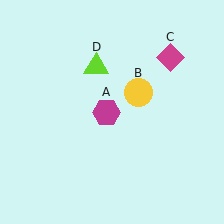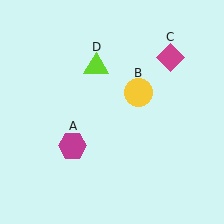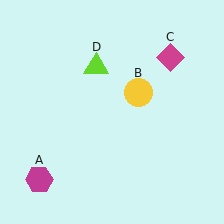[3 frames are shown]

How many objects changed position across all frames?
1 object changed position: magenta hexagon (object A).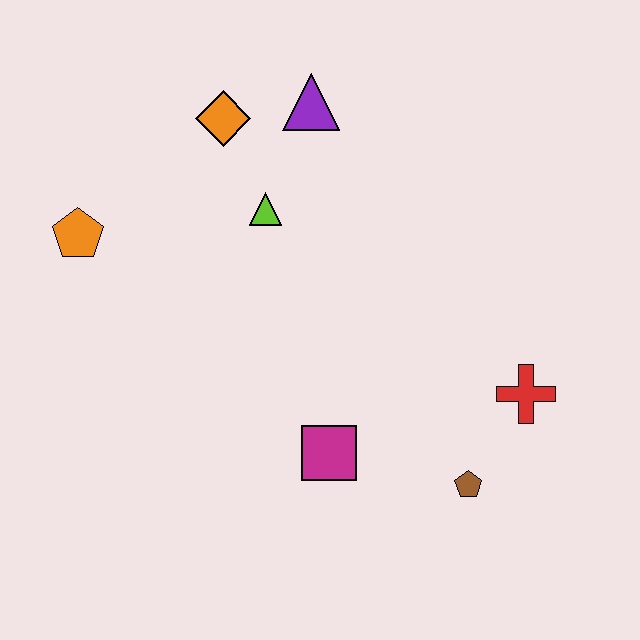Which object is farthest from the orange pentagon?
The red cross is farthest from the orange pentagon.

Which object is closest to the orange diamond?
The purple triangle is closest to the orange diamond.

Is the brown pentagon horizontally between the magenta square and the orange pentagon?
No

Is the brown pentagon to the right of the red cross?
No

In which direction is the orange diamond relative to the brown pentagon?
The orange diamond is above the brown pentagon.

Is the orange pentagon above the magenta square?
Yes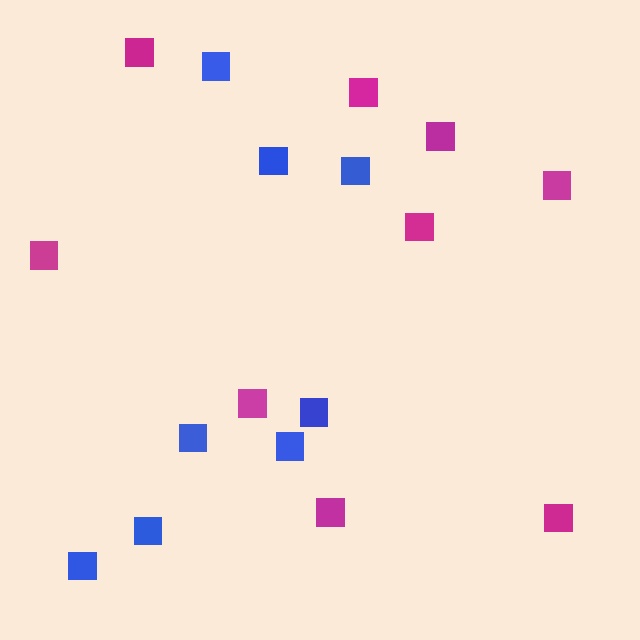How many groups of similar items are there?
There are 2 groups: one group of blue squares (8) and one group of magenta squares (9).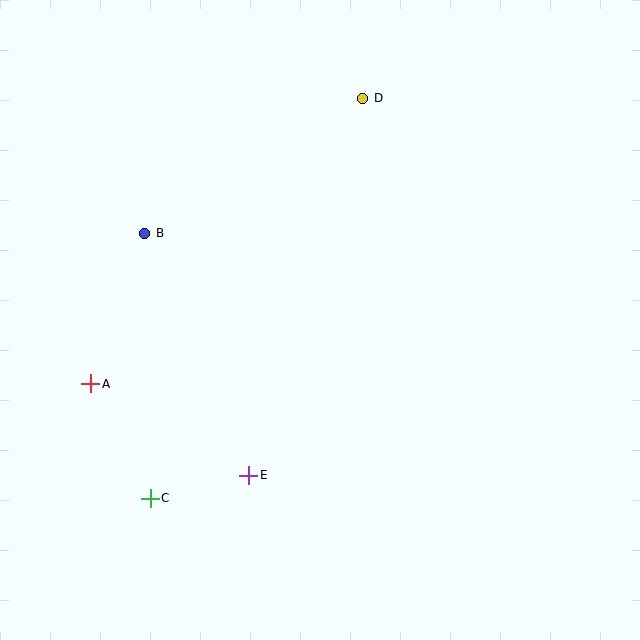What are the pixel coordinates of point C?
Point C is at (150, 498).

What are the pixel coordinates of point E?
Point E is at (249, 475).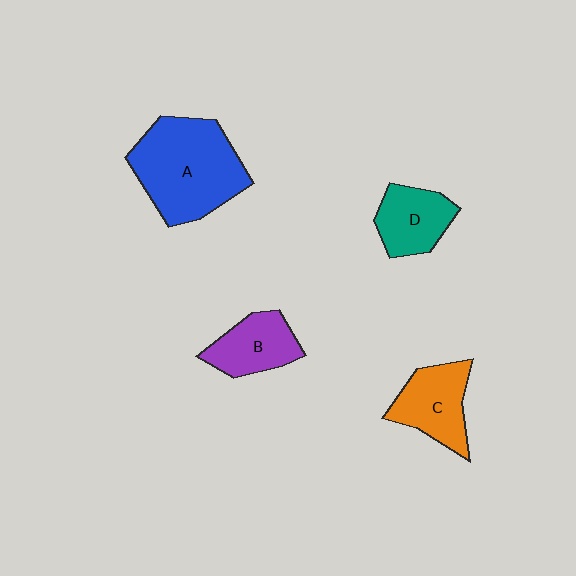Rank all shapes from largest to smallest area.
From largest to smallest: A (blue), C (orange), D (teal), B (purple).